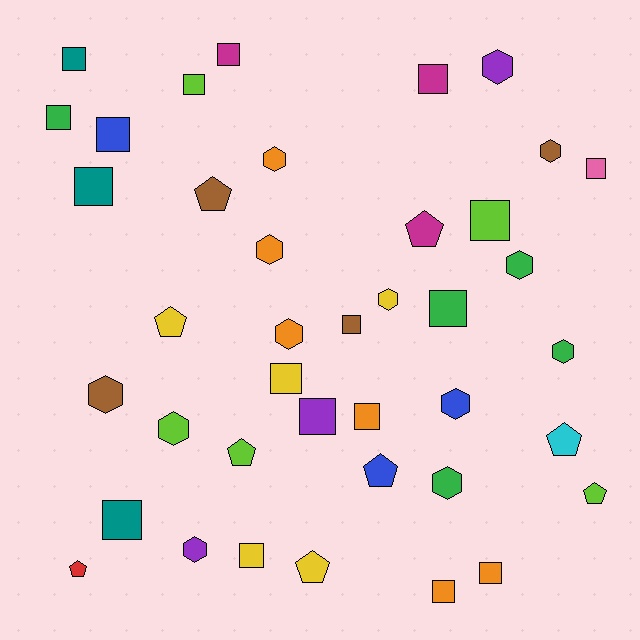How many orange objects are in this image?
There are 6 orange objects.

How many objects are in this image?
There are 40 objects.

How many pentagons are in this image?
There are 9 pentagons.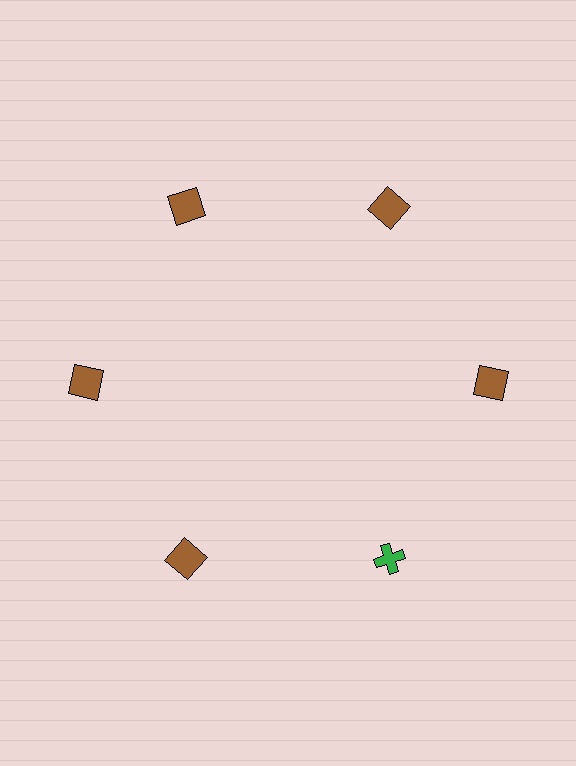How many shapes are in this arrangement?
There are 6 shapes arranged in a ring pattern.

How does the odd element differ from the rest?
It differs in both color (green instead of brown) and shape (cross instead of square).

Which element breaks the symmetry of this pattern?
The green cross at roughly the 5 o'clock position breaks the symmetry. All other shapes are brown squares.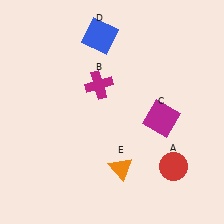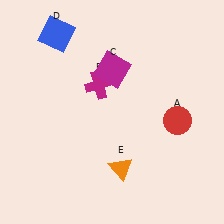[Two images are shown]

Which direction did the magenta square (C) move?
The magenta square (C) moved up.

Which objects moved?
The objects that moved are: the red circle (A), the magenta square (C), the blue square (D).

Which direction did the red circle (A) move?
The red circle (A) moved up.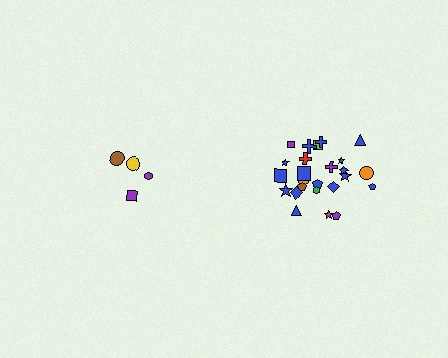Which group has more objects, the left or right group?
The right group.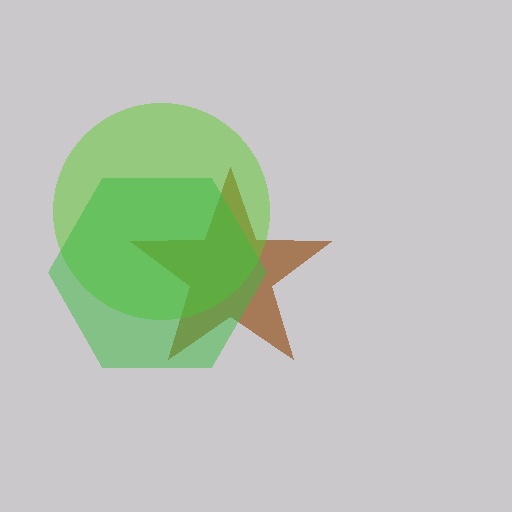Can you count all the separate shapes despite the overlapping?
Yes, there are 3 separate shapes.